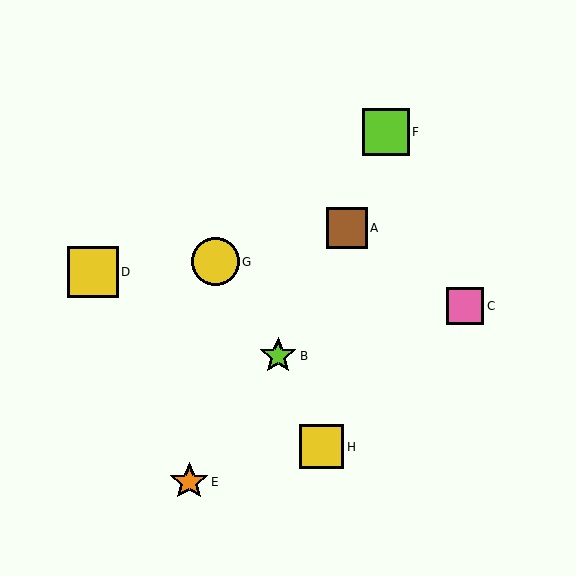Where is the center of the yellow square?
The center of the yellow square is at (93, 272).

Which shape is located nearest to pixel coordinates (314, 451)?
The yellow square (labeled H) at (322, 447) is nearest to that location.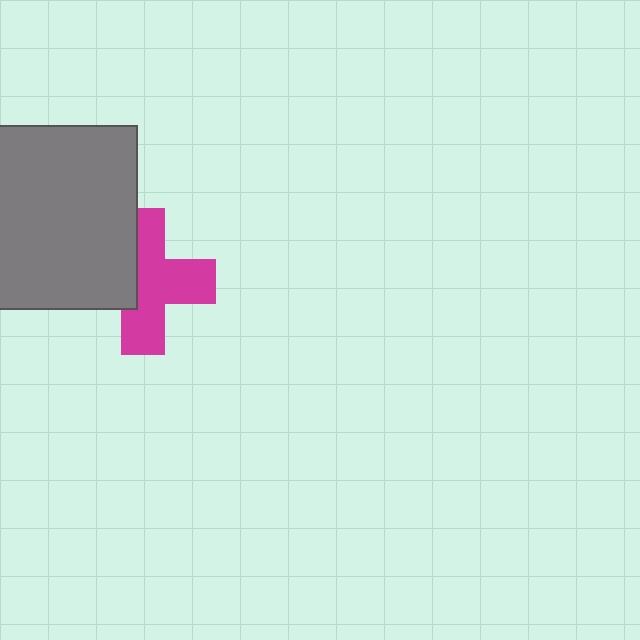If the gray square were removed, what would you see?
You would see the complete magenta cross.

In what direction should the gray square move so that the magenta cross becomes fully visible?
The gray square should move left. That is the shortest direction to clear the overlap and leave the magenta cross fully visible.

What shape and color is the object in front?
The object in front is a gray square.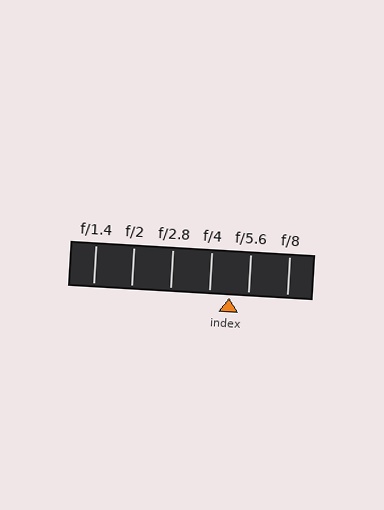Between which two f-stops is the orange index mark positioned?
The index mark is between f/4 and f/5.6.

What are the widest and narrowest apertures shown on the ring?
The widest aperture shown is f/1.4 and the narrowest is f/8.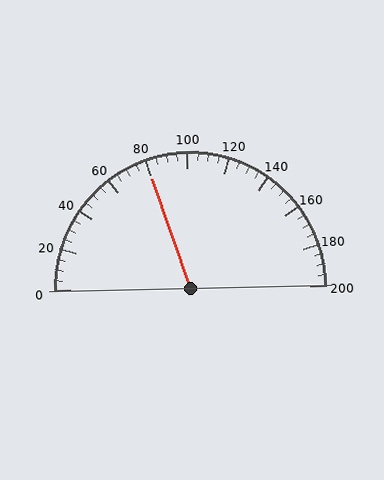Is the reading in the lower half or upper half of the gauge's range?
The reading is in the lower half of the range (0 to 200).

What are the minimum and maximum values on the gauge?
The gauge ranges from 0 to 200.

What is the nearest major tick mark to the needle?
The nearest major tick mark is 80.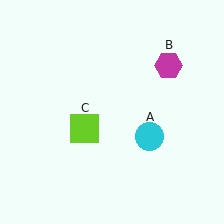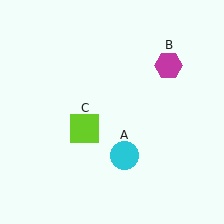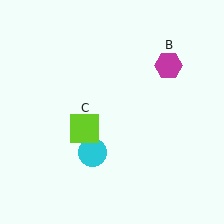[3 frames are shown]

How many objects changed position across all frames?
1 object changed position: cyan circle (object A).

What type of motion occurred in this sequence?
The cyan circle (object A) rotated clockwise around the center of the scene.